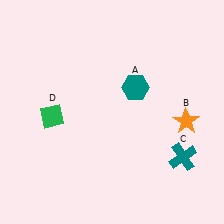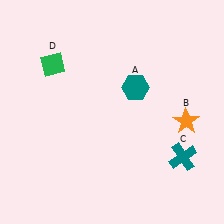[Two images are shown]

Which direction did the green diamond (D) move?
The green diamond (D) moved up.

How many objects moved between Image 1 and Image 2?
1 object moved between the two images.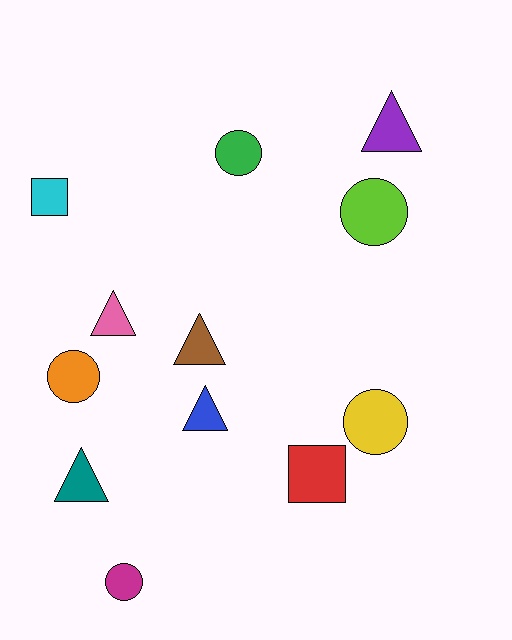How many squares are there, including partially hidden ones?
There are 2 squares.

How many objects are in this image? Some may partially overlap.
There are 12 objects.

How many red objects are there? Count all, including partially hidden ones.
There is 1 red object.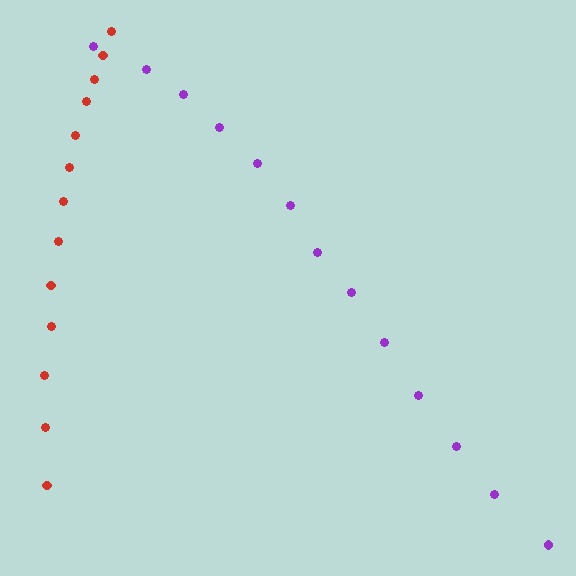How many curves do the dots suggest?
There are 2 distinct paths.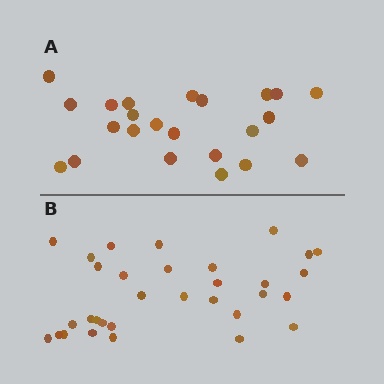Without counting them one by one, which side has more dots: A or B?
Region B (the bottom region) has more dots.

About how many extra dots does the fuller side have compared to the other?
Region B has roughly 8 or so more dots than region A.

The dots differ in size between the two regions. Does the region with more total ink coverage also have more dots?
No. Region A has more total ink coverage because its dots are larger, but region B actually contains more individual dots. Total area can be misleading — the number of items is what matters here.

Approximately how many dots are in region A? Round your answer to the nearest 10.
About 20 dots. (The exact count is 23, which rounds to 20.)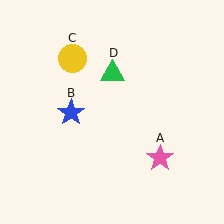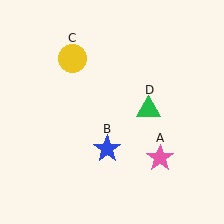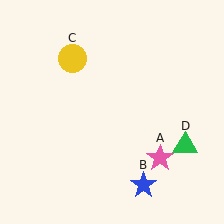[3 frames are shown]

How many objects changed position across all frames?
2 objects changed position: blue star (object B), green triangle (object D).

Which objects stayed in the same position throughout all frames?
Pink star (object A) and yellow circle (object C) remained stationary.